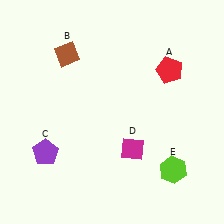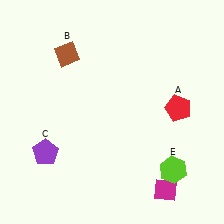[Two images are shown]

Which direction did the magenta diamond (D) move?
The magenta diamond (D) moved down.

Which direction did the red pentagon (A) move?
The red pentagon (A) moved down.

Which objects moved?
The objects that moved are: the red pentagon (A), the magenta diamond (D).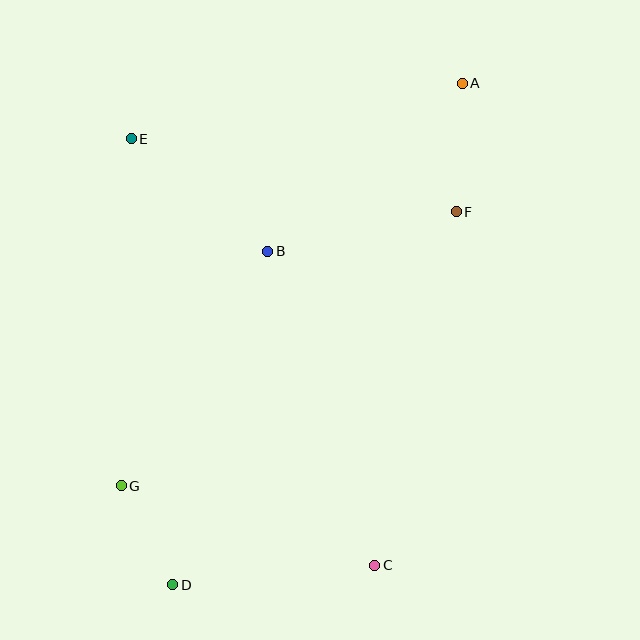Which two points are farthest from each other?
Points A and D are farthest from each other.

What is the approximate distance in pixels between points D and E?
The distance between D and E is approximately 448 pixels.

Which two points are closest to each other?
Points D and G are closest to each other.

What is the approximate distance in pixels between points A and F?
The distance between A and F is approximately 129 pixels.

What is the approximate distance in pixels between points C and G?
The distance between C and G is approximately 266 pixels.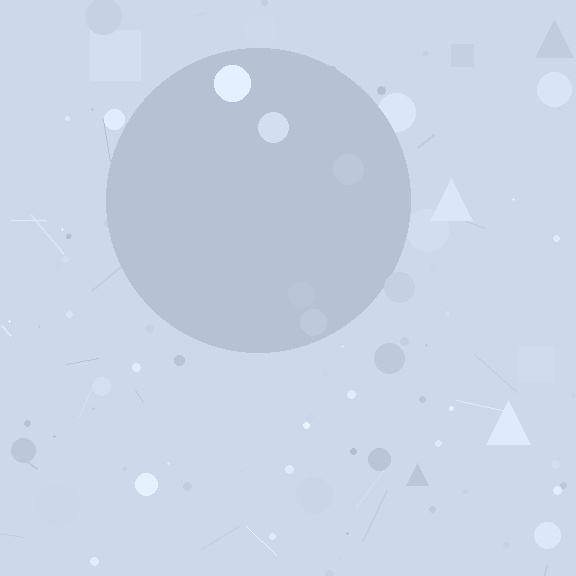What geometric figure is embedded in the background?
A circle is embedded in the background.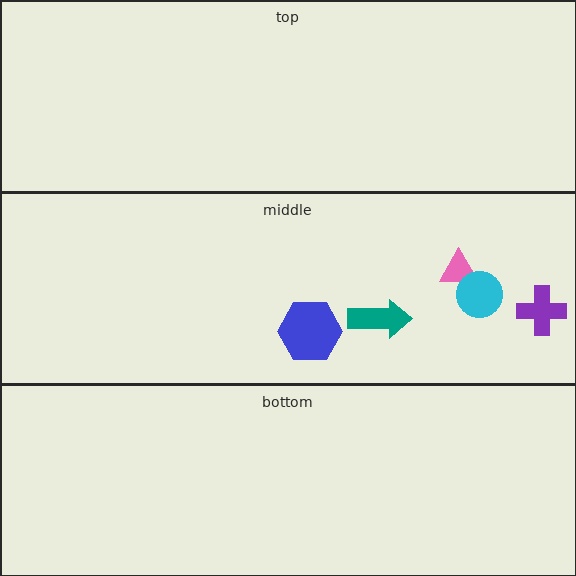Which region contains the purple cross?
The middle region.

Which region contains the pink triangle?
The middle region.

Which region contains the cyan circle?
The middle region.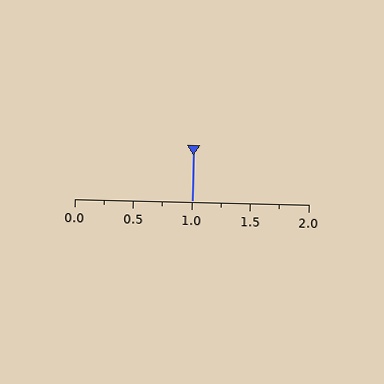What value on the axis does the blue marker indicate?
The marker indicates approximately 1.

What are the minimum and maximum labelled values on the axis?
The axis runs from 0.0 to 2.0.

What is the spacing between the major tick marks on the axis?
The major ticks are spaced 0.5 apart.